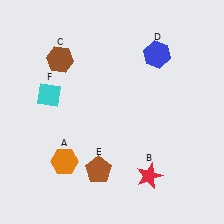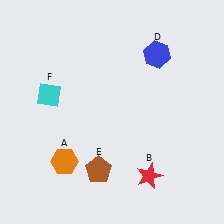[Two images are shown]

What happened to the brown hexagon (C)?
The brown hexagon (C) was removed in Image 2. It was in the top-left area of Image 1.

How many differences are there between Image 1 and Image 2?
There is 1 difference between the two images.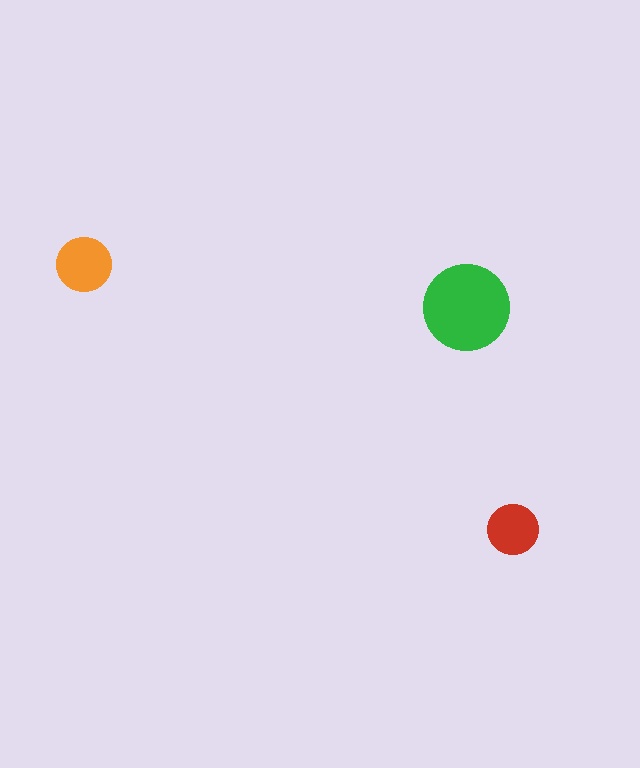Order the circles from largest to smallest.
the green one, the orange one, the red one.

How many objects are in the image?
There are 3 objects in the image.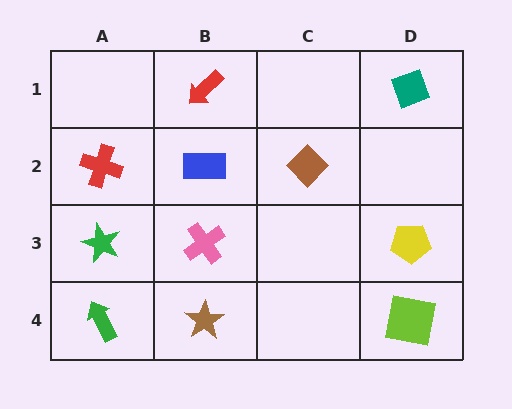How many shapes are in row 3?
3 shapes.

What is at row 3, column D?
A yellow pentagon.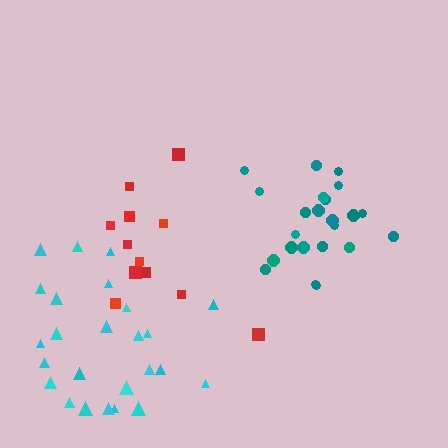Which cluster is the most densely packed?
Teal.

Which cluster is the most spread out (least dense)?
Red.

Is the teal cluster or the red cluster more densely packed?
Teal.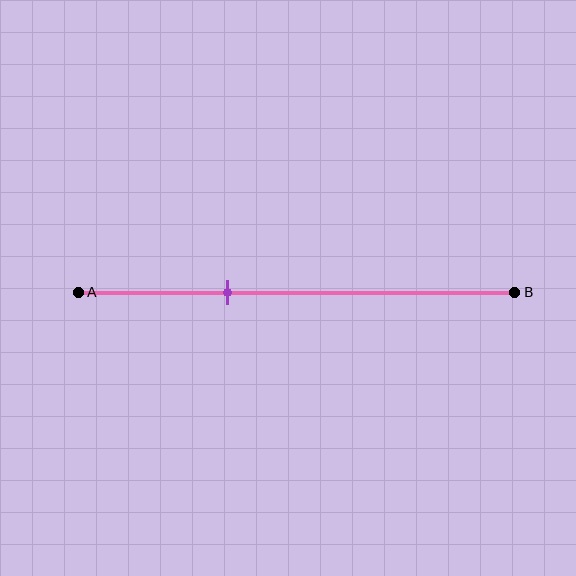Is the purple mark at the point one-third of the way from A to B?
Yes, the mark is approximately at the one-third point.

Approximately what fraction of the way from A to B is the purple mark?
The purple mark is approximately 35% of the way from A to B.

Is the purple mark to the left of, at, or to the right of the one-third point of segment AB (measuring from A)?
The purple mark is approximately at the one-third point of segment AB.